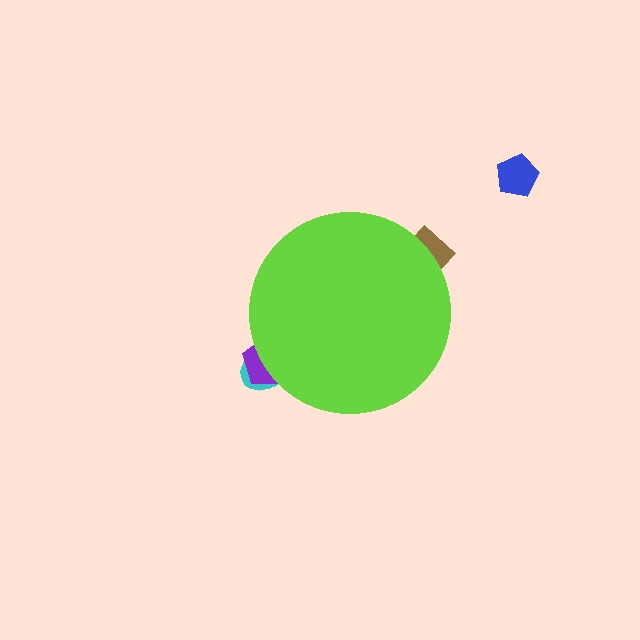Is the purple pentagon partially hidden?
Yes, the purple pentagon is partially hidden behind the lime circle.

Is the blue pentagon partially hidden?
No, the blue pentagon is fully visible.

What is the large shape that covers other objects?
A lime circle.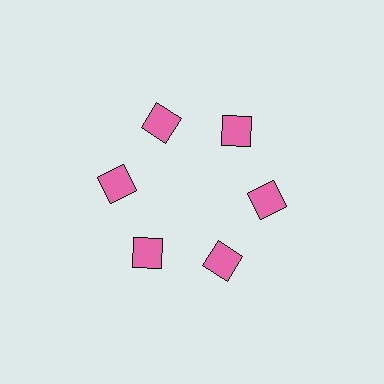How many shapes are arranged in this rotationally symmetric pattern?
There are 6 shapes, arranged in 6 groups of 1.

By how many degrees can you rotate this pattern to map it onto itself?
The pattern maps onto itself every 60 degrees of rotation.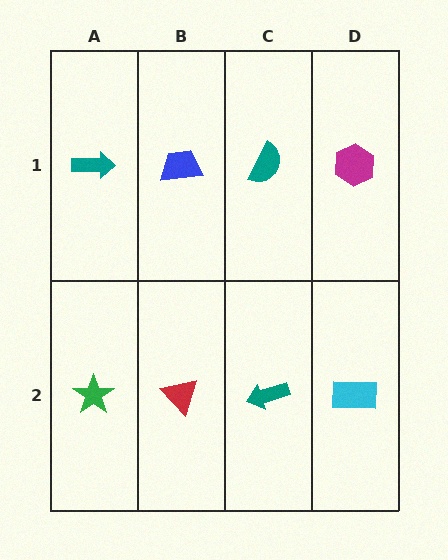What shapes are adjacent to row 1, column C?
A teal arrow (row 2, column C), a blue trapezoid (row 1, column B), a magenta hexagon (row 1, column D).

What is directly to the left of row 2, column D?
A teal arrow.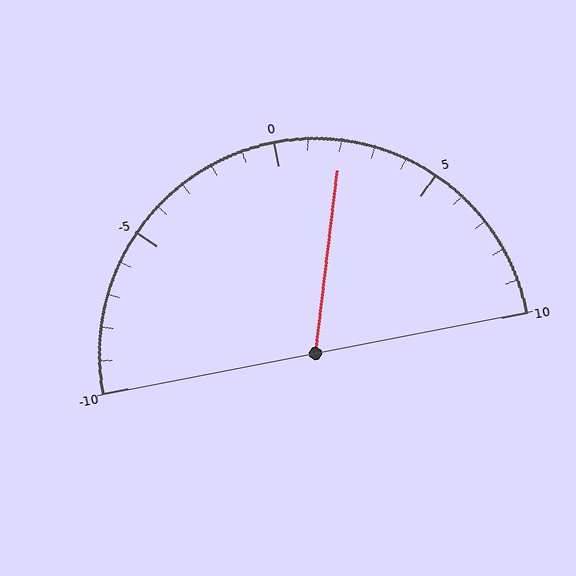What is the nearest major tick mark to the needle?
The nearest major tick mark is 0.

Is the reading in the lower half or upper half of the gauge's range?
The reading is in the upper half of the range (-10 to 10).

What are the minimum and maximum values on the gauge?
The gauge ranges from -10 to 10.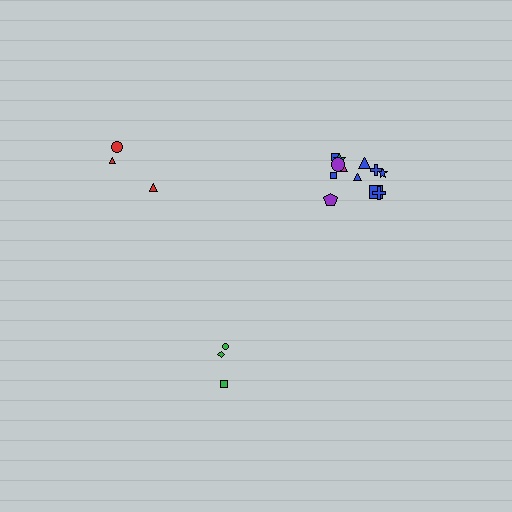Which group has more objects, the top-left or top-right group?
The top-right group.